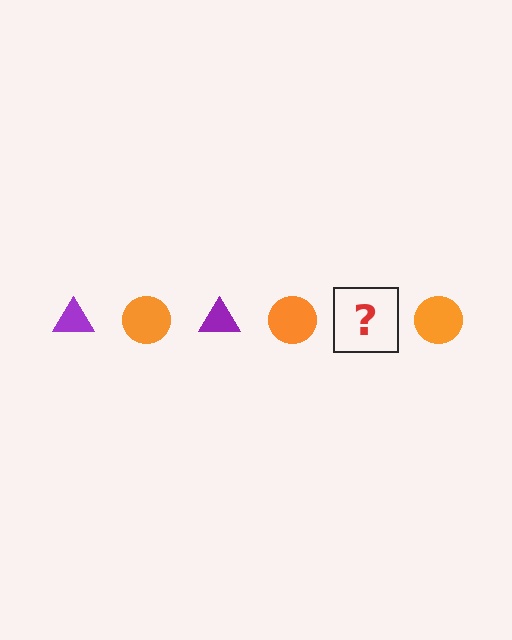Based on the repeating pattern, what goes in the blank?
The blank should be a purple triangle.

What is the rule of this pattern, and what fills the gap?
The rule is that the pattern alternates between purple triangle and orange circle. The gap should be filled with a purple triangle.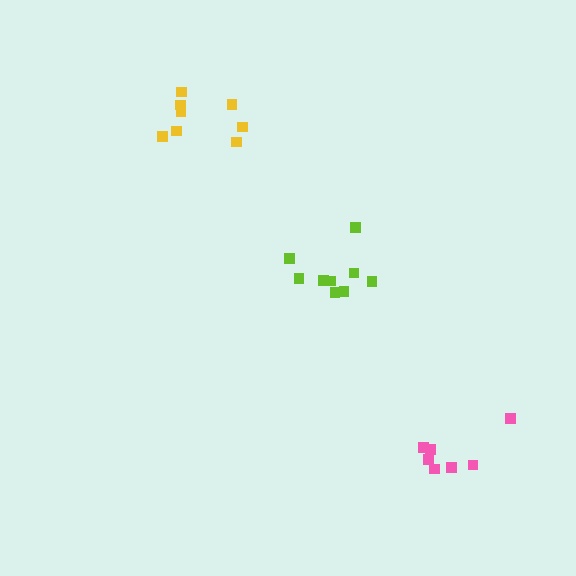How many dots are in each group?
Group 1: 9 dots, Group 2: 8 dots, Group 3: 7 dots (24 total).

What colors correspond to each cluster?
The clusters are colored: lime, yellow, pink.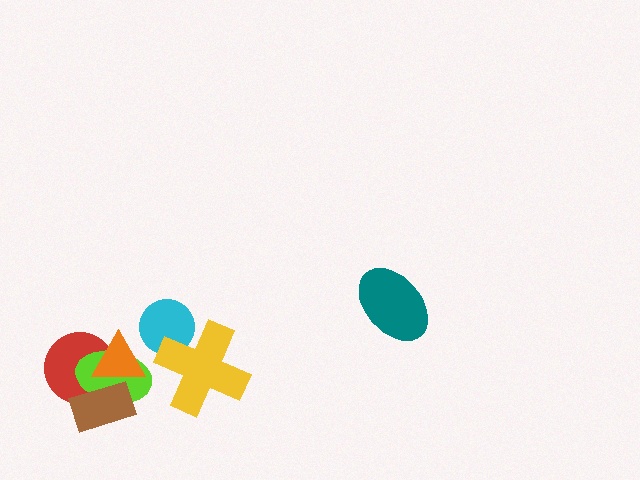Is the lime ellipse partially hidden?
Yes, it is partially covered by another shape.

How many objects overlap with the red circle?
3 objects overlap with the red circle.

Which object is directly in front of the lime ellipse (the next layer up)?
The orange triangle is directly in front of the lime ellipse.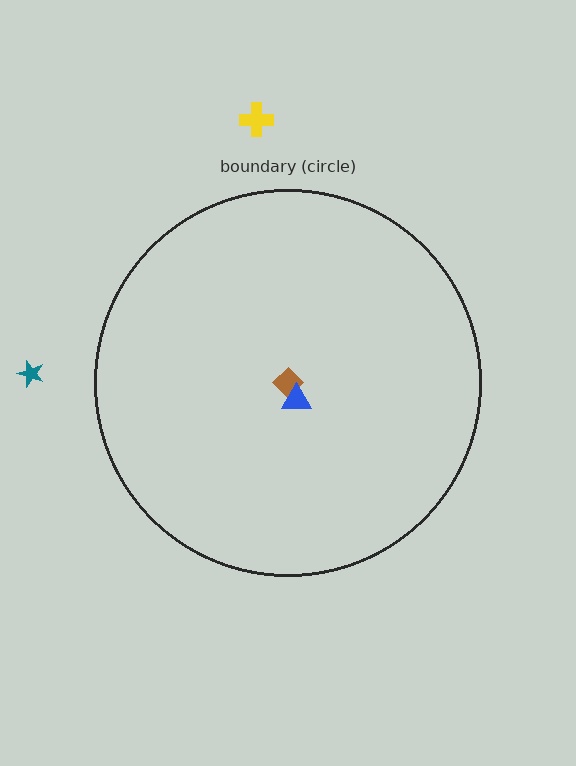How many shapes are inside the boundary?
2 inside, 2 outside.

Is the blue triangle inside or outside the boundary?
Inside.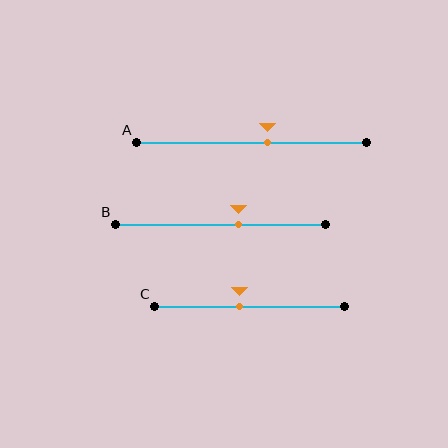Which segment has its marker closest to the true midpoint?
Segment C has its marker closest to the true midpoint.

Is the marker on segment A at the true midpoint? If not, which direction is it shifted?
No, the marker on segment A is shifted to the right by about 7% of the segment length.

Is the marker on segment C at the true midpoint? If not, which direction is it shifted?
No, the marker on segment C is shifted to the left by about 6% of the segment length.